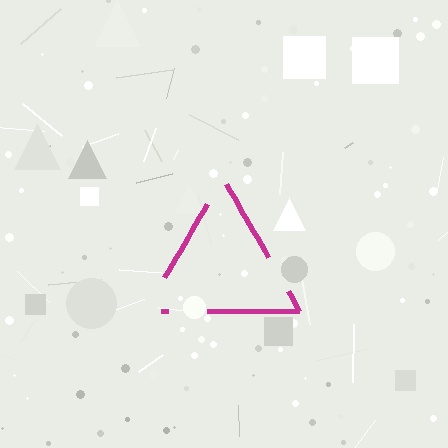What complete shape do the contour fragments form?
The contour fragments form a triangle.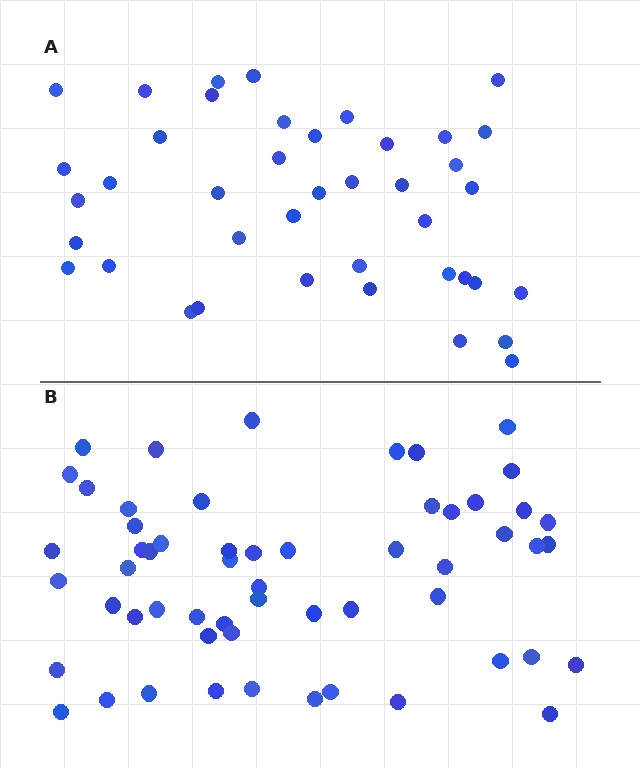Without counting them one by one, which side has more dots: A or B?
Region B (the bottom region) has more dots.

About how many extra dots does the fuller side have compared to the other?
Region B has approximately 15 more dots than region A.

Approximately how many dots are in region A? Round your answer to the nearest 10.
About 40 dots. (The exact count is 41, which rounds to 40.)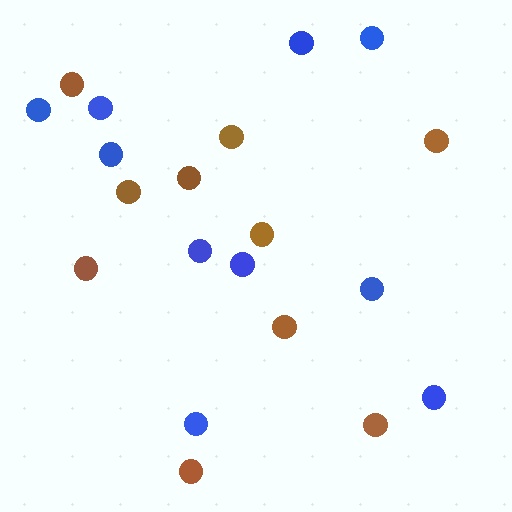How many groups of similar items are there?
There are 2 groups: one group of blue circles (10) and one group of brown circles (10).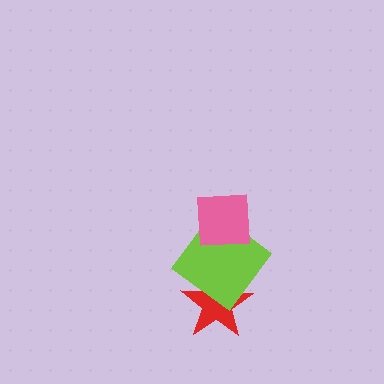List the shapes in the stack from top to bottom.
From top to bottom: the pink square, the lime diamond, the red star.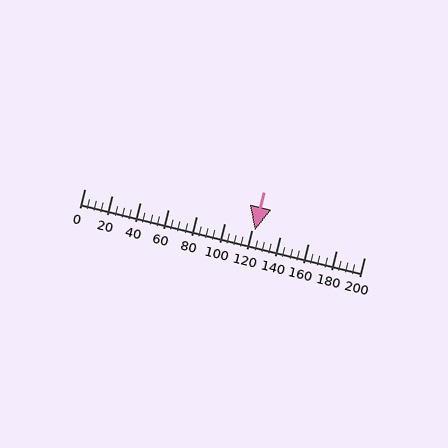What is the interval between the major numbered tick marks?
The major tick marks are spaced 20 units apart.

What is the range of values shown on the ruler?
The ruler shows values from 0 to 200.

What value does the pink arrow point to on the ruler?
The pink arrow points to approximately 122.